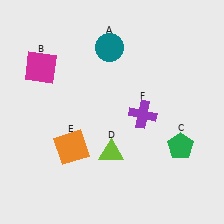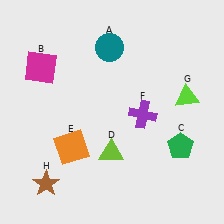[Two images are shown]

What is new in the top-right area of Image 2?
A lime triangle (G) was added in the top-right area of Image 2.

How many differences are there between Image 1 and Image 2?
There are 2 differences between the two images.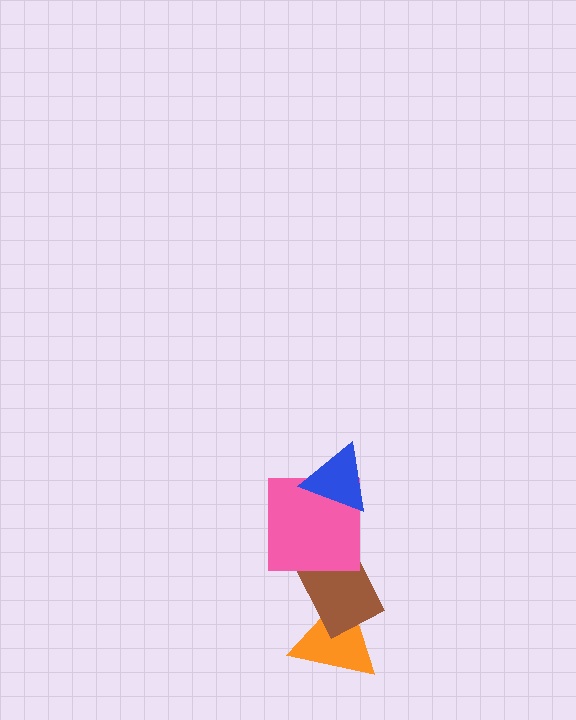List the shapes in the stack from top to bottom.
From top to bottom: the blue triangle, the pink square, the brown rectangle, the orange triangle.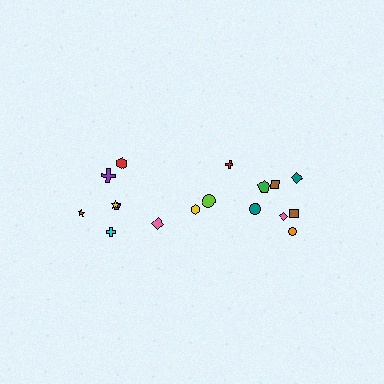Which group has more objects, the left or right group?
The right group.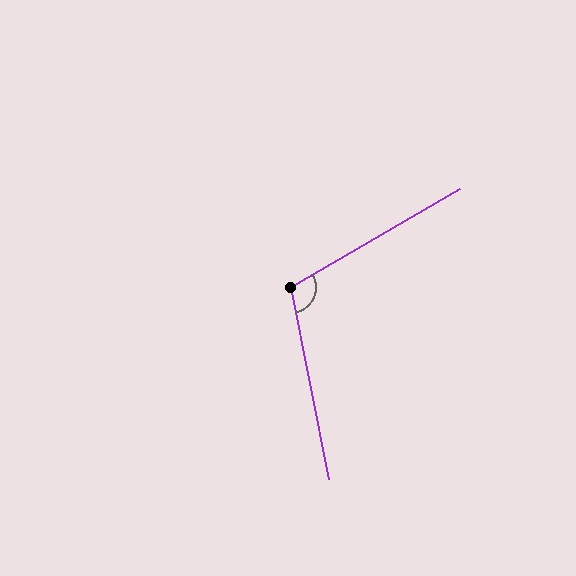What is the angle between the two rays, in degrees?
Approximately 109 degrees.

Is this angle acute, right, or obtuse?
It is obtuse.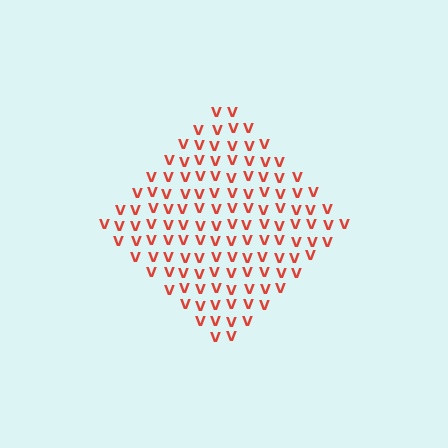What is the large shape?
The large shape is a diamond.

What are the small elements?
The small elements are letter V's.